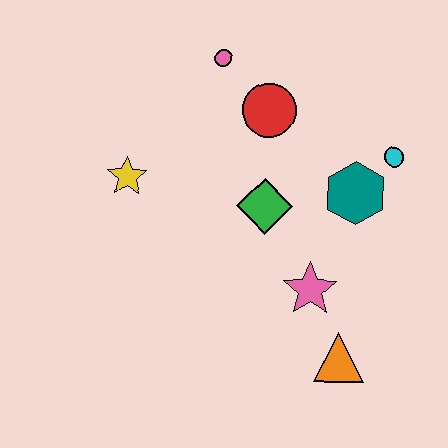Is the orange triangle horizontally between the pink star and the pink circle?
No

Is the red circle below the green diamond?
No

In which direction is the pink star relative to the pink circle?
The pink star is below the pink circle.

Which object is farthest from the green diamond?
The orange triangle is farthest from the green diamond.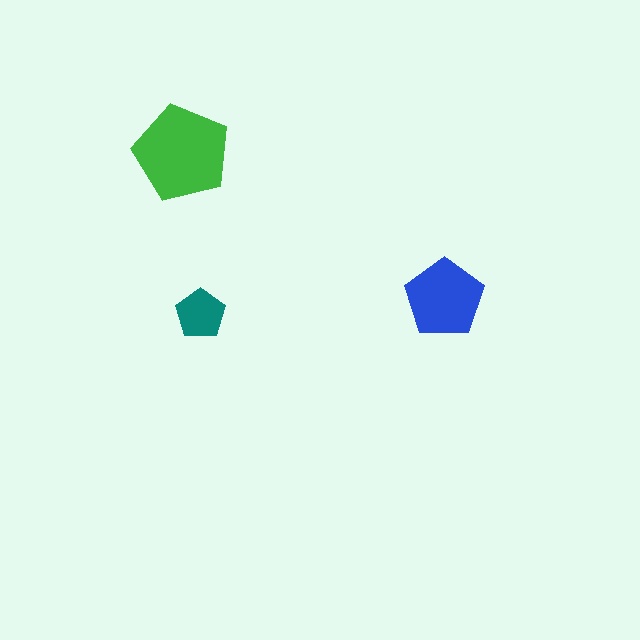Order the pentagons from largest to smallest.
the green one, the blue one, the teal one.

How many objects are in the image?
There are 3 objects in the image.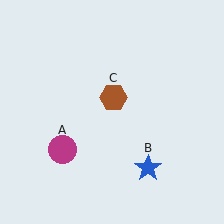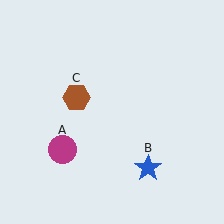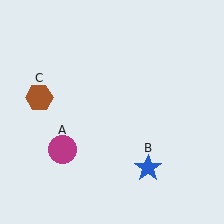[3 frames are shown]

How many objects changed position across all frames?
1 object changed position: brown hexagon (object C).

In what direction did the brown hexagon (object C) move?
The brown hexagon (object C) moved left.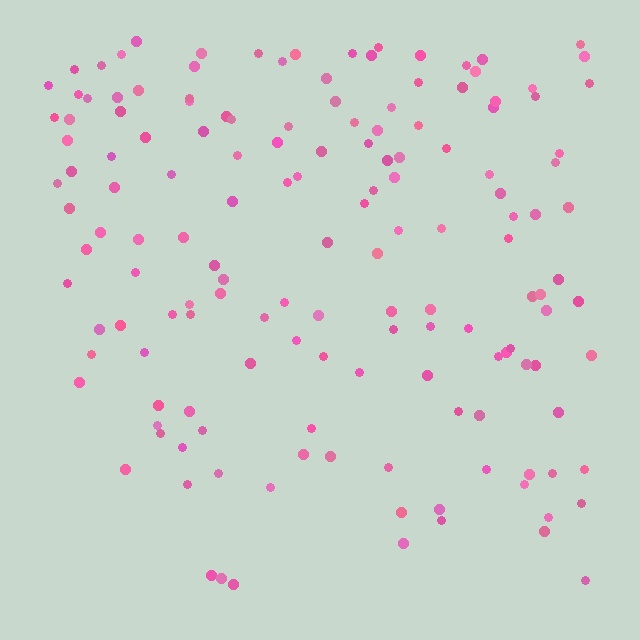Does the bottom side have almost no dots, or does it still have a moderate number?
Still a moderate number, just noticeably fewer than the top.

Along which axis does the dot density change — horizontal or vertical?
Vertical.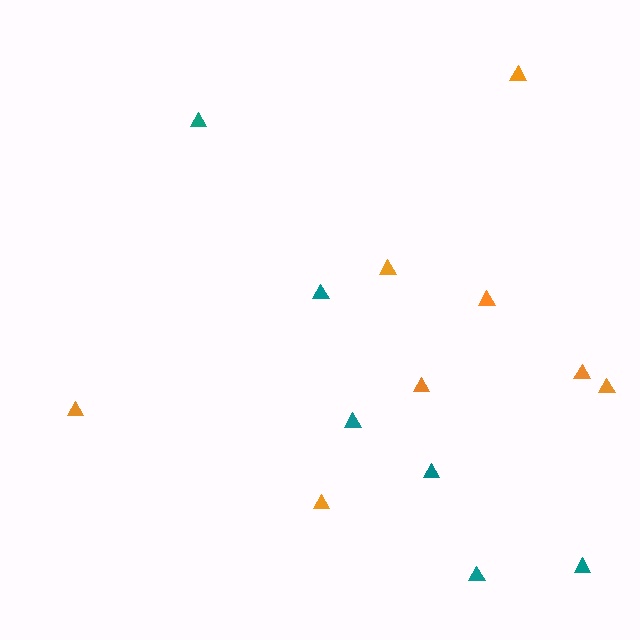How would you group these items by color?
There are 2 groups: one group of orange triangles (8) and one group of teal triangles (6).